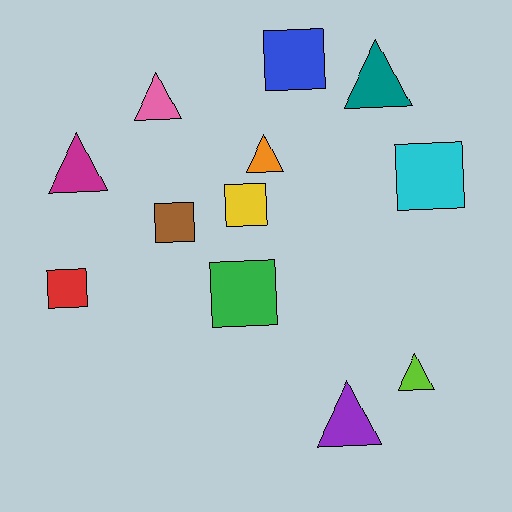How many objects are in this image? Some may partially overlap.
There are 12 objects.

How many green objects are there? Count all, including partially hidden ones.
There is 1 green object.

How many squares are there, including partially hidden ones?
There are 6 squares.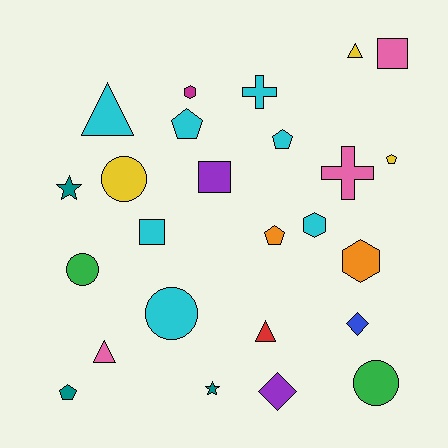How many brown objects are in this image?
There are no brown objects.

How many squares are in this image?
There are 3 squares.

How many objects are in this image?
There are 25 objects.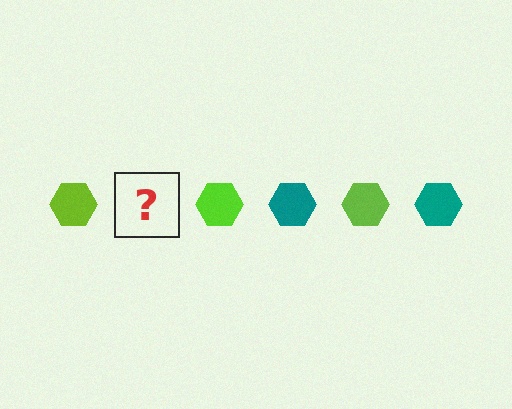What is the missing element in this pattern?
The missing element is a teal hexagon.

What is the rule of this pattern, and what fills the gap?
The rule is that the pattern cycles through lime, teal hexagons. The gap should be filled with a teal hexagon.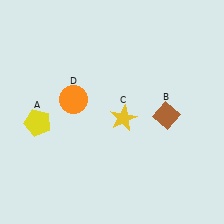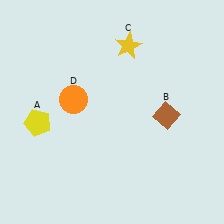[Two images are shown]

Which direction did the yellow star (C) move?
The yellow star (C) moved up.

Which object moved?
The yellow star (C) moved up.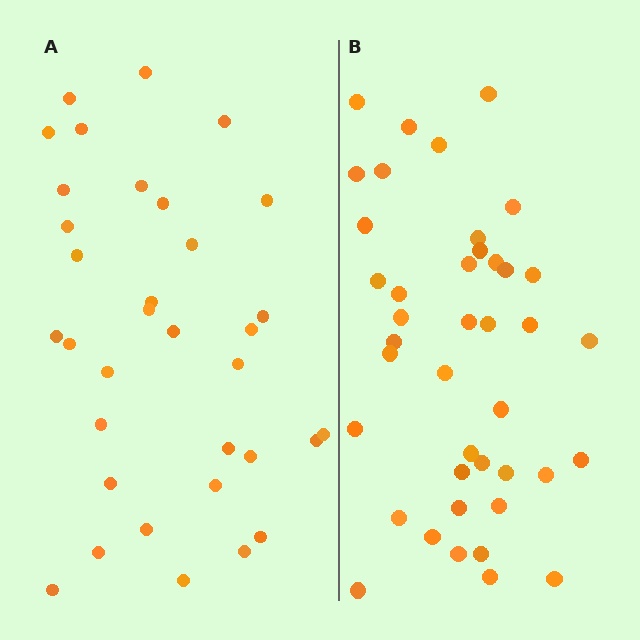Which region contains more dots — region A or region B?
Region B (the right region) has more dots.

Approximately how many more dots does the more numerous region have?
Region B has roughly 8 or so more dots than region A.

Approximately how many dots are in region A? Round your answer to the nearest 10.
About 30 dots. (The exact count is 34, which rounds to 30.)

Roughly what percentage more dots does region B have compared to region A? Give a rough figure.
About 20% more.